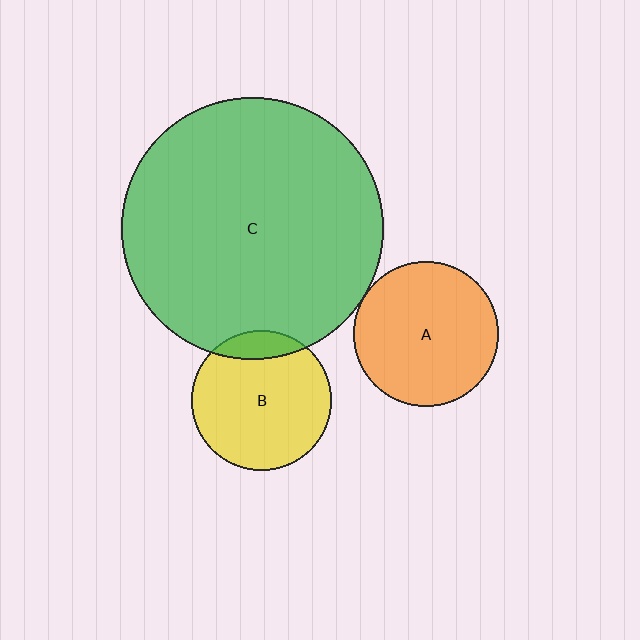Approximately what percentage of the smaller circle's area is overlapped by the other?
Approximately 15%.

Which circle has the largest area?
Circle C (green).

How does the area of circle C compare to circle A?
Approximately 3.3 times.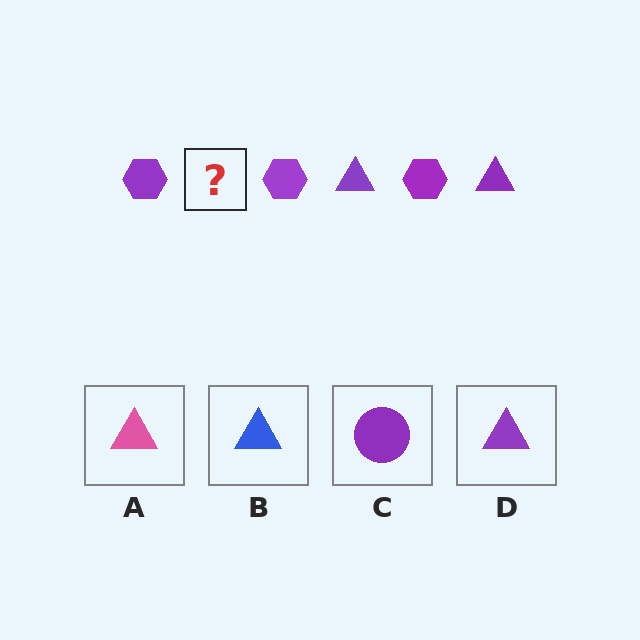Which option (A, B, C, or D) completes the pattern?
D.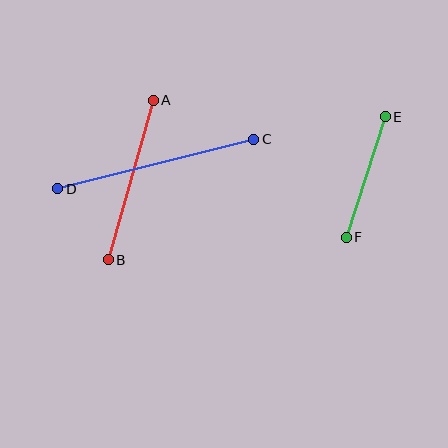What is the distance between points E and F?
The distance is approximately 127 pixels.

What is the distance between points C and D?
The distance is approximately 202 pixels.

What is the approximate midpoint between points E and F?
The midpoint is at approximately (366, 177) pixels.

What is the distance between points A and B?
The distance is approximately 166 pixels.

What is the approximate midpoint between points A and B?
The midpoint is at approximately (131, 180) pixels.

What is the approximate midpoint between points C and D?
The midpoint is at approximately (156, 164) pixels.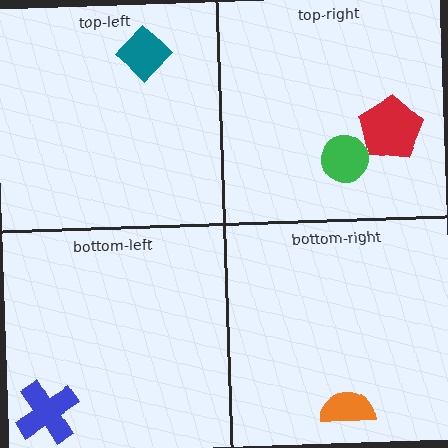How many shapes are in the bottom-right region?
1.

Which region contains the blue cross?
The bottom-left region.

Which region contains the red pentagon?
The top-right region.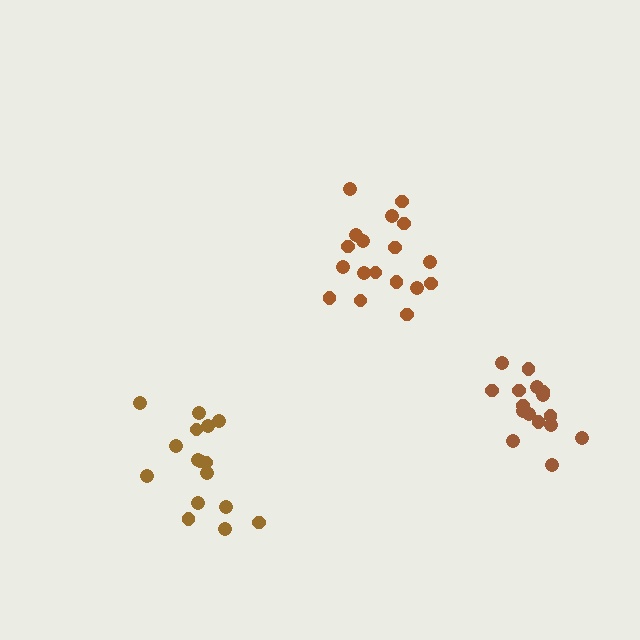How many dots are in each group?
Group 1: 16 dots, Group 2: 18 dots, Group 3: 16 dots (50 total).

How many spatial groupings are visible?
There are 3 spatial groupings.